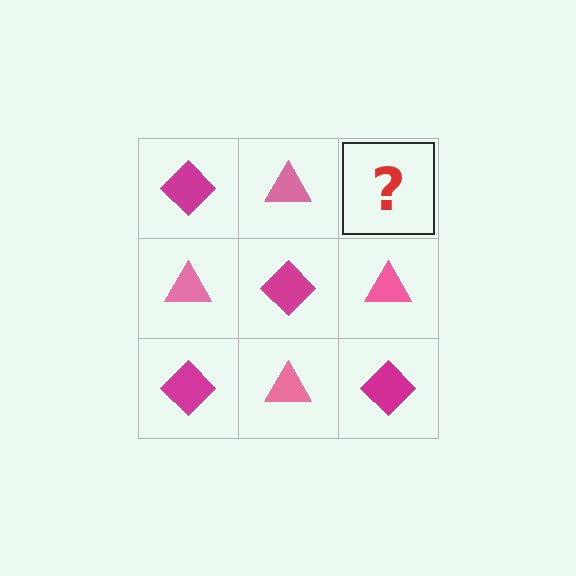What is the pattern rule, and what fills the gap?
The rule is that it alternates magenta diamond and pink triangle in a checkerboard pattern. The gap should be filled with a magenta diamond.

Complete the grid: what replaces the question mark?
The question mark should be replaced with a magenta diamond.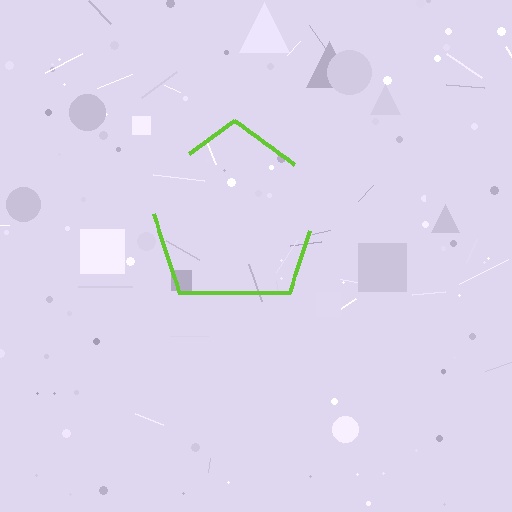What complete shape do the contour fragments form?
The contour fragments form a pentagon.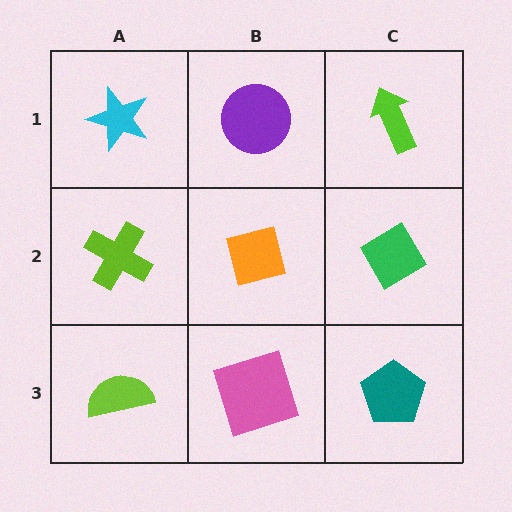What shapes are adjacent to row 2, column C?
A lime arrow (row 1, column C), a teal pentagon (row 3, column C), an orange square (row 2, column B).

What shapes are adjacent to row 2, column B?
A purple circle (row 1, column B), a pink square (row 3, column B), a lime cross (row 2, column A), a green diamond (row 2, column C).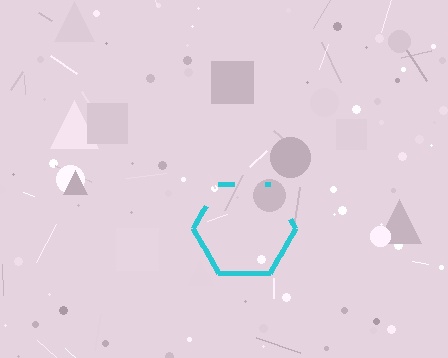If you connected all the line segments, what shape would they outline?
They would outline a hexagon.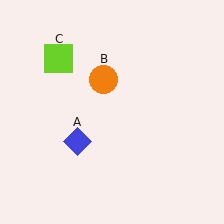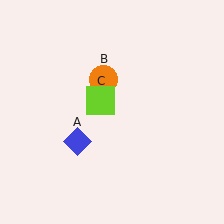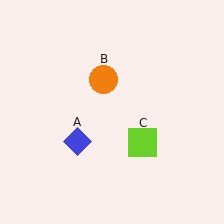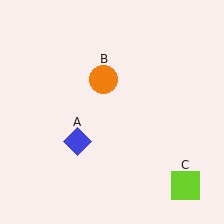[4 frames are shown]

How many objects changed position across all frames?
1 object changed position: lime square (object C).